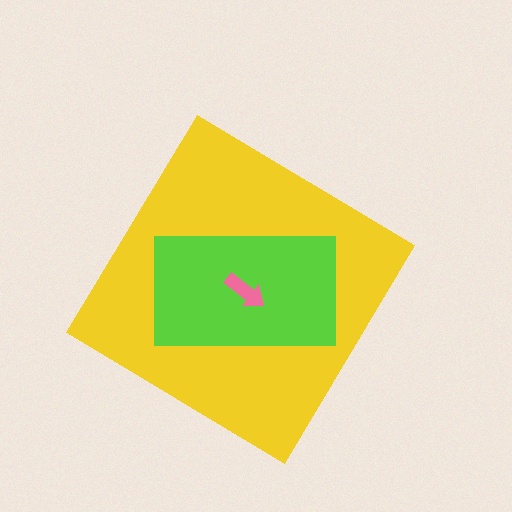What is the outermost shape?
The yellow diamond.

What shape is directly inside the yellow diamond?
The lime rectangle.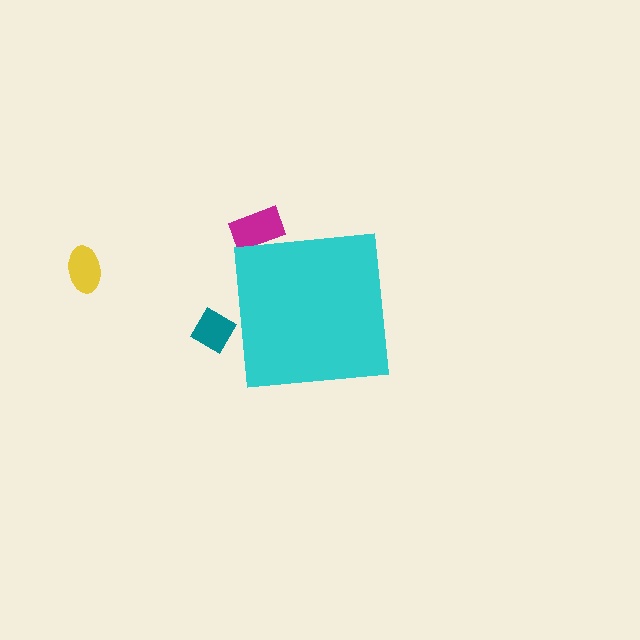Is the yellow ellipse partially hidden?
No, the yellow ellipse is fully visible.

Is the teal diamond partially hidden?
Yes, the teal diamond is partially hidden behind the cyan square.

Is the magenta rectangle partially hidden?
Yes, the magenta rectangle is partially hidden behind the cyan square.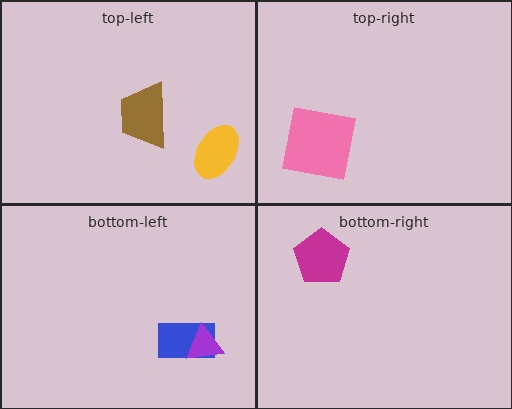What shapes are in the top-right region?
The pink square.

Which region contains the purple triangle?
The bottom-left region.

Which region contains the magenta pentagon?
The bottom-right region.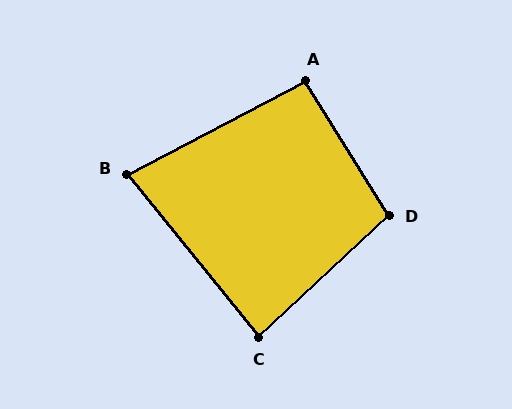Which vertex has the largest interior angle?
D, at approximately 101 degrees.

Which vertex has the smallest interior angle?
B, at approximately 79 degrees.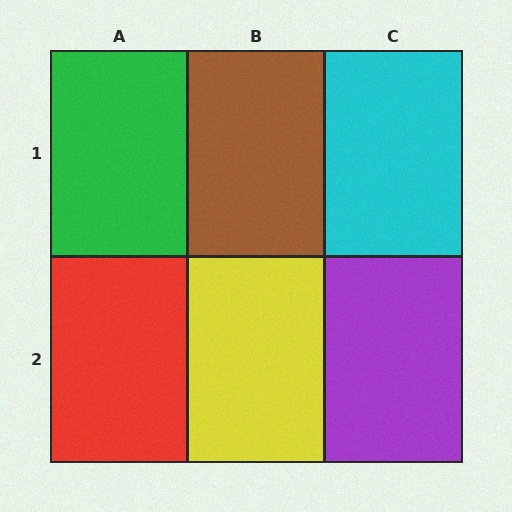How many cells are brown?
1 cell is brown.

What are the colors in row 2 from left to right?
Red, yellow, purple.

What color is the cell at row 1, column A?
Green.